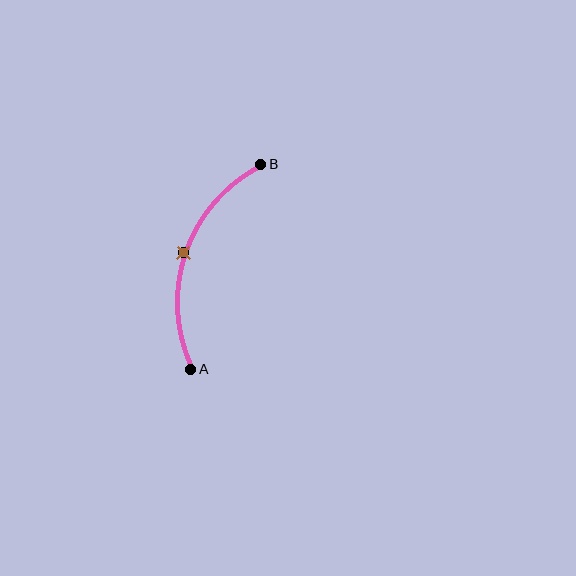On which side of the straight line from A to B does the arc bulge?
The arc bulges to the left of the straight line connecting A and B.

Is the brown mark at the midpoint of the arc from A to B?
Yes. The brown mark lies on the arc at equal arc-length from both A and B — it is the arc midpoint.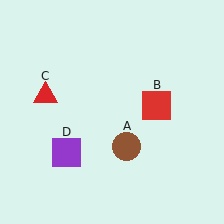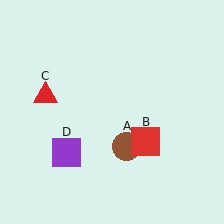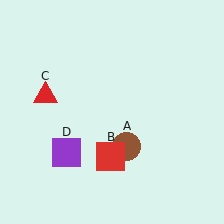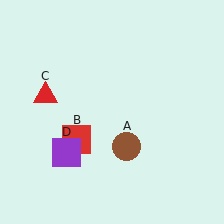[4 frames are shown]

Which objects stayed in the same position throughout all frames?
Brown circle (object A) and red triangle (object C) and purple square (object D) remained stationary.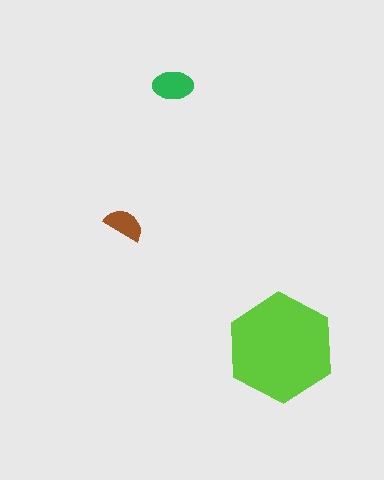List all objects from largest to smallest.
The lime hexagon, the green ellipse, the brown semicircle.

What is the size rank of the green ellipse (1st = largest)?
2nd.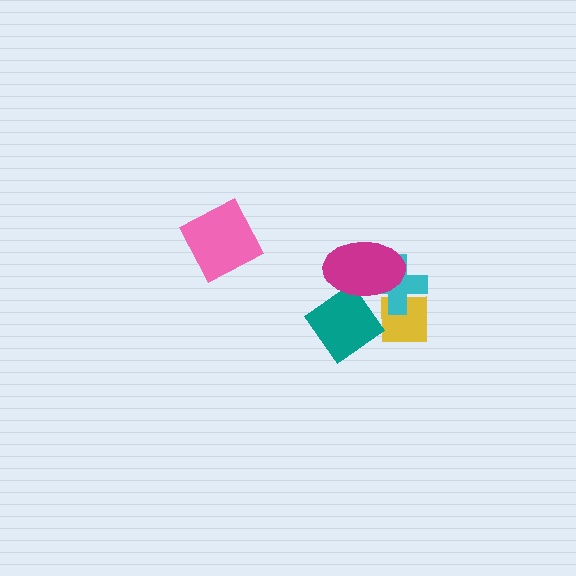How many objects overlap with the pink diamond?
0 objects overlap with the pink diamond.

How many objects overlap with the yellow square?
3 objects overlap with the yellow square.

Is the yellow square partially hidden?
Yes, it is partially covered by another shape.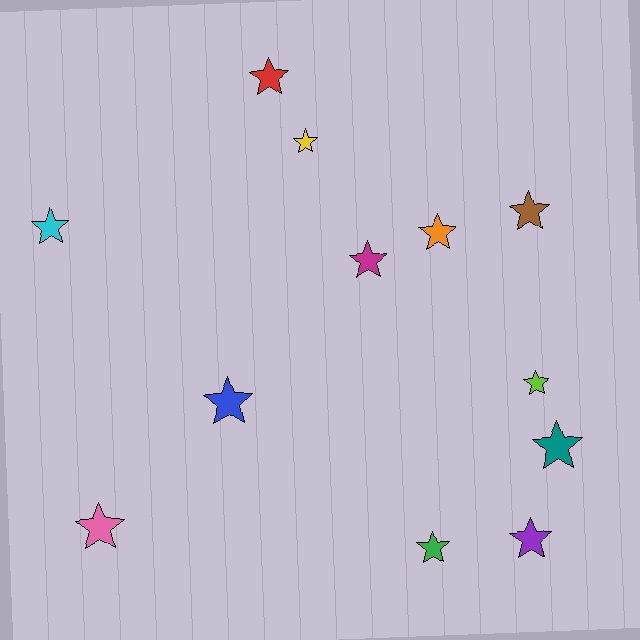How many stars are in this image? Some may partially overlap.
There are 12 stars.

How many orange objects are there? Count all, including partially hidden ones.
There is 1 orange object.